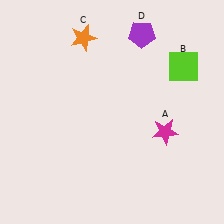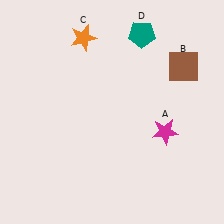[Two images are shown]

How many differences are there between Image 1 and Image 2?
There are 2 differences between the two images.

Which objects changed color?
B changed from lime to brown. D changed from purple to teal.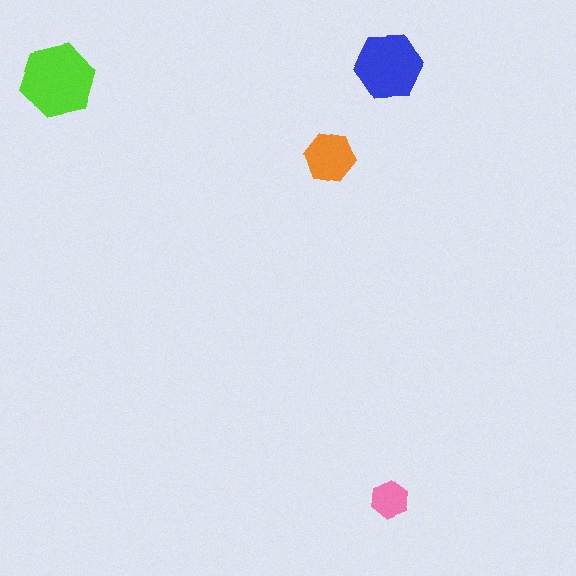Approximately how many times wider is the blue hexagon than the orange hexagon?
About 1.5 times wider.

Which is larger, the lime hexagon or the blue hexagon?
The lime one.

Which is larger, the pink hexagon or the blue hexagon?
The blue one.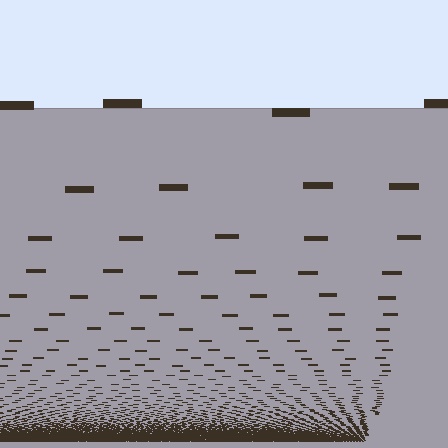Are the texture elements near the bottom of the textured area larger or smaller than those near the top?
Smaller. The gradient is inverted — elements near the bottom are smaller and denser.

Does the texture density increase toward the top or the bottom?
Density increases toward the bottom.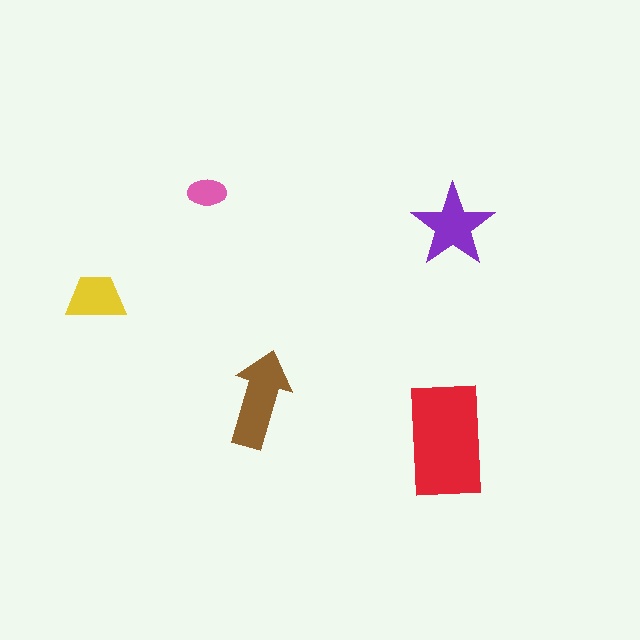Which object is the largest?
The red rectangle.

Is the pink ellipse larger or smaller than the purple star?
Smaller.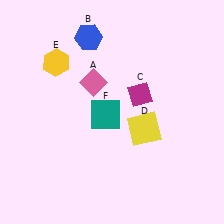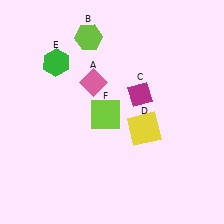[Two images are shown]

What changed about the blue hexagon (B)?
In Image 1, B is blue. In Image 2, it changed to lime.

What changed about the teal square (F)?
In Image 1, F is teal. In Image 2, it changed to lime.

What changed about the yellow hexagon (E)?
In Image 1, E is yellow. In Image 2, it changed to green.